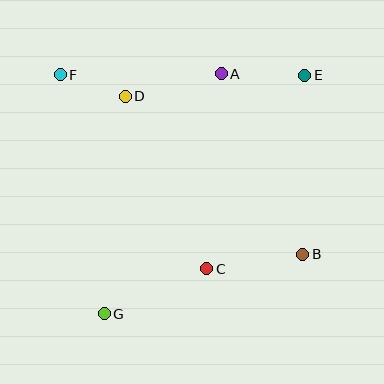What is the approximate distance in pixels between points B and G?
The distance between B and G is approximately 207 pixels.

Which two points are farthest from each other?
Points E and G are farthest from each other.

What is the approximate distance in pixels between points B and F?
The distance between B and F is approximately 302 pixels.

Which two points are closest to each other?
Points D and F are closest to each other.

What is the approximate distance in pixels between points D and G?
The distance between D and G is approximately 219 pixels.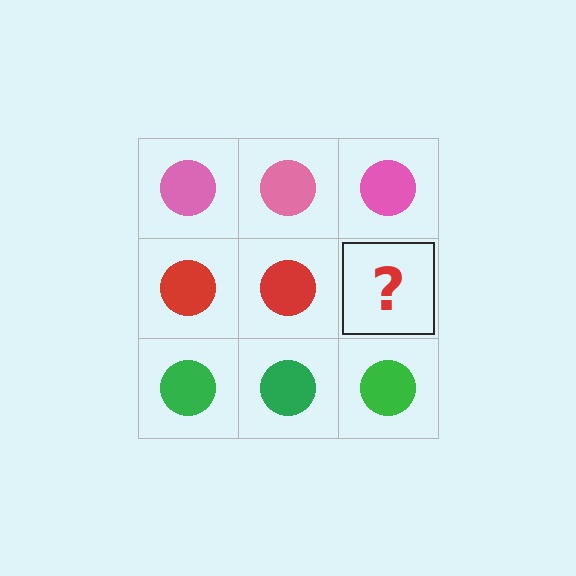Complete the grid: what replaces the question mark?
The question mark should be replaced with a red circle.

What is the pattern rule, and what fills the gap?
The rule is that each row has a consistent color. The gap should be filled with a red circle.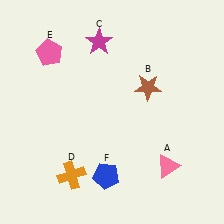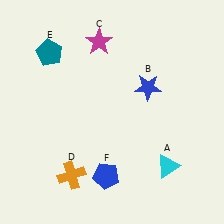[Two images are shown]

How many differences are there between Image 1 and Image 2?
There are 3 differences between the two images.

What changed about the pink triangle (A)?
In Image 1, A is pink. In Image 2, it changed to cyan.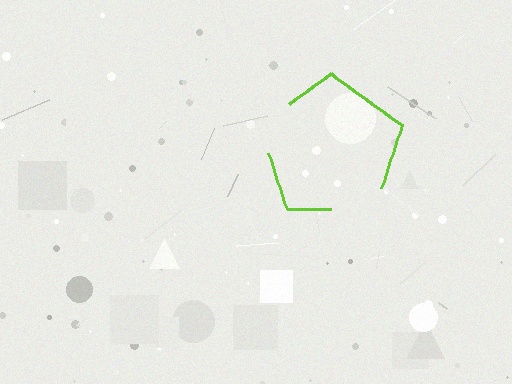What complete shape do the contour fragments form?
The contour fragments form a pentagon.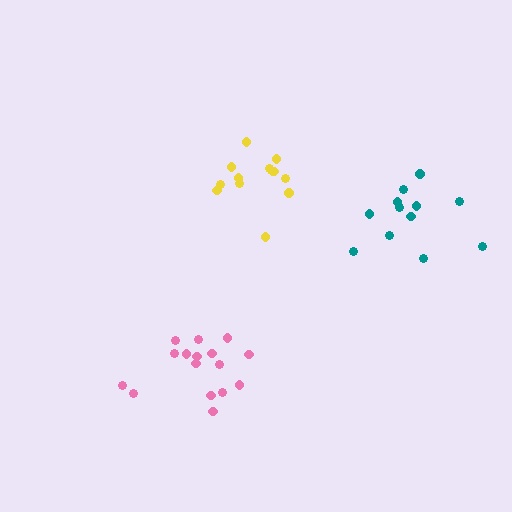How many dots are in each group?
Group 1: 16 dots, Group 2: 12 dots, Group 3: 14 dots (42 total).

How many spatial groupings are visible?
There are 3 spatial groupings.